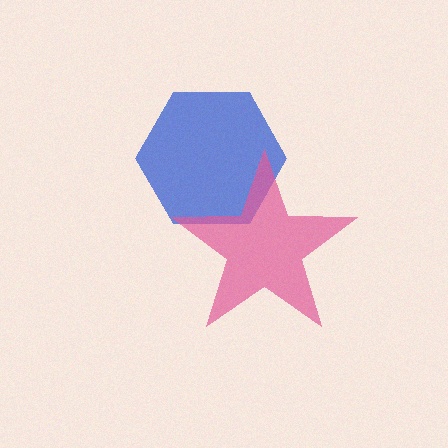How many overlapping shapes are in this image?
There are 2 overlapping shapes in the image.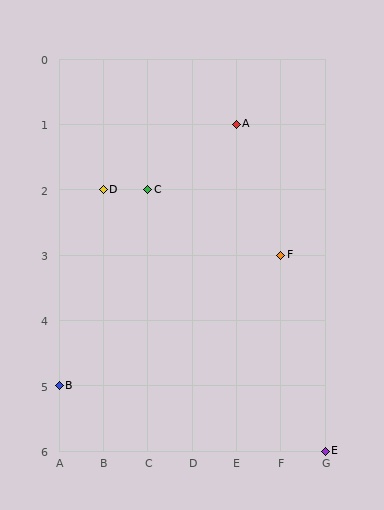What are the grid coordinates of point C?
Point C is at grid coordinates (C, 2).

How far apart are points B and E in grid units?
Points B and E are 6 columns and 1 row apart (about 6.1 grid units diagonally).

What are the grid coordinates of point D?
Point D is at grid coordinates (B, 2).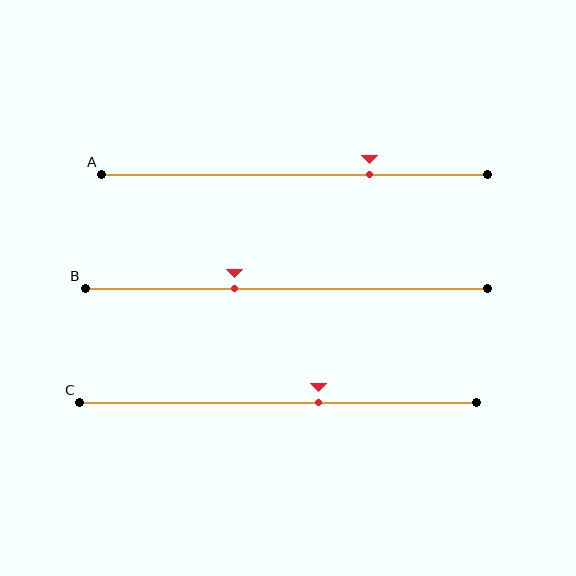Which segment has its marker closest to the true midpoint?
Segment C has its marker closest to the true midpoint.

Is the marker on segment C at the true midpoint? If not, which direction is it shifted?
No, the marker on segment C is shifted to the right by about 10% of the segment length.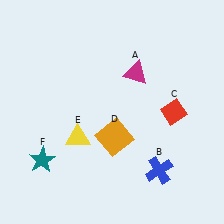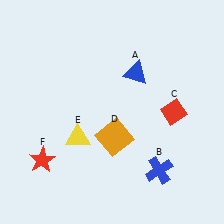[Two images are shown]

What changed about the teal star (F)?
In Image 1, F is teal. In Image 2, it changed to red.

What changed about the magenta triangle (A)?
In Image 1, A is magenta. In Image 2, it changed to blue.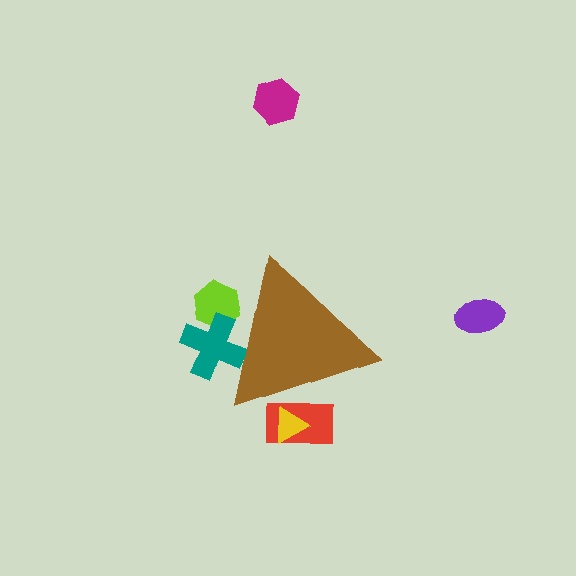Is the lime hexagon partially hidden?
Yes, the lime hexagon is partially hidden behind the brown triangle.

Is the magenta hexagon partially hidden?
No, the magenta hexagon is fully visible.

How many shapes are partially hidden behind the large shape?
4 shapes are partially hidden.